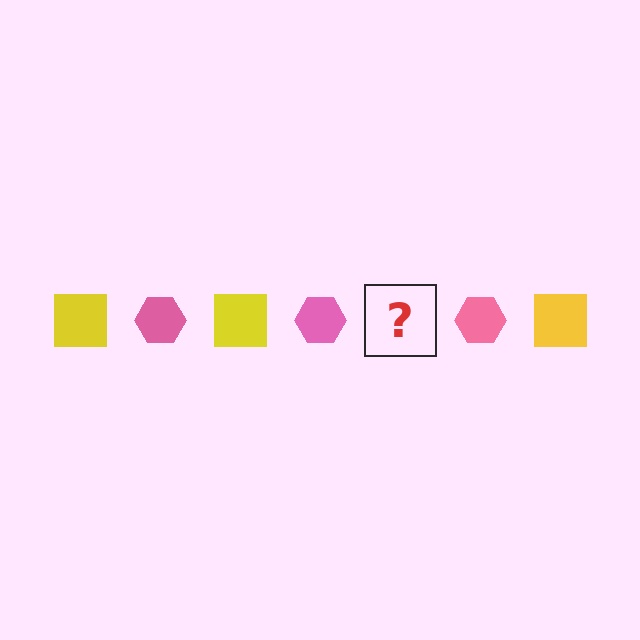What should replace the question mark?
The question mark should be replaced with a yellow square.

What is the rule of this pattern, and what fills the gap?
The rule is that the pattern alternates between yellow square and pink hexagon. The gap should be filled with a yellow square.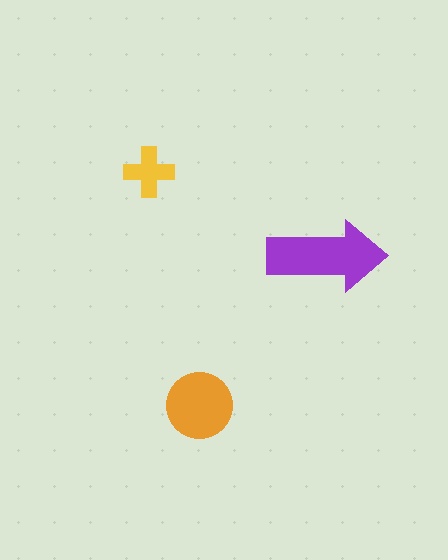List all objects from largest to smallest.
The purple arrow, the orange circle, the yellow cross.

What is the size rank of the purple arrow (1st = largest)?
1st.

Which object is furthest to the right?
The purple arrow is rightmost.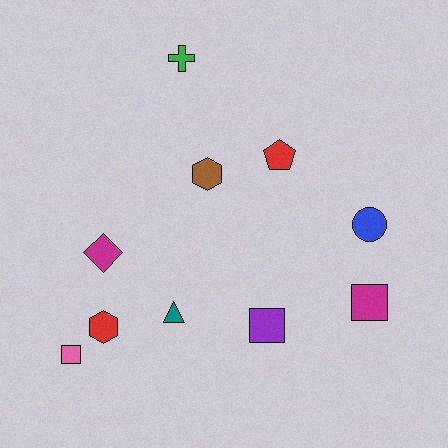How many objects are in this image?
There are 10 objects.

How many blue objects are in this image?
There is 1 blue object.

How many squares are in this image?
There are 3 squares.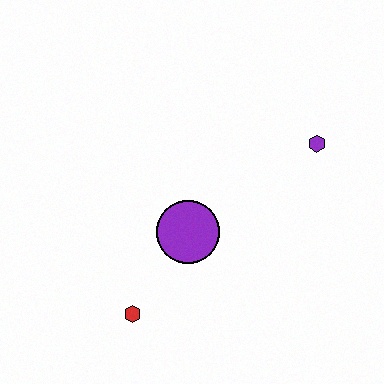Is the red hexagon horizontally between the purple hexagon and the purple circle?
No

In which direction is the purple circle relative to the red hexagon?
The purple circle is above the red hexagon.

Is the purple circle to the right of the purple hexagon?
No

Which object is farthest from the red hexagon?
The purple hexagon is farthest from the red hexagon.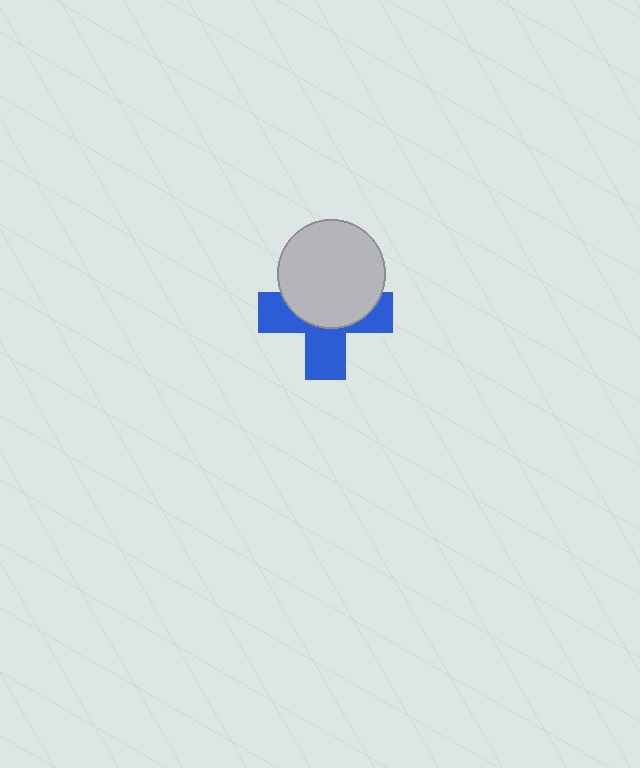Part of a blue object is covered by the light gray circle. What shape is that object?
It is a cross.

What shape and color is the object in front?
The object in front is a light gray circle.